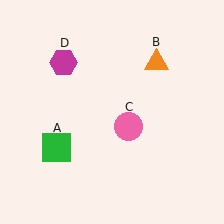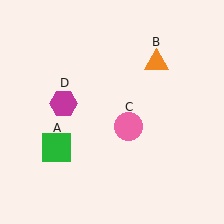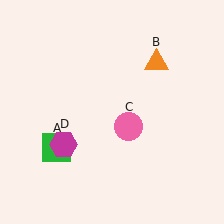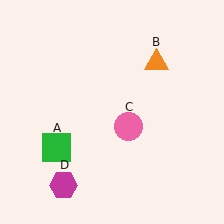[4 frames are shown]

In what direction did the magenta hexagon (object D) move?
The magenta hexagon (object D) moved down.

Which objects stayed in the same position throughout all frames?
Green square (object A) and orange triangle (object B) and pink circle (object C) remained stationary.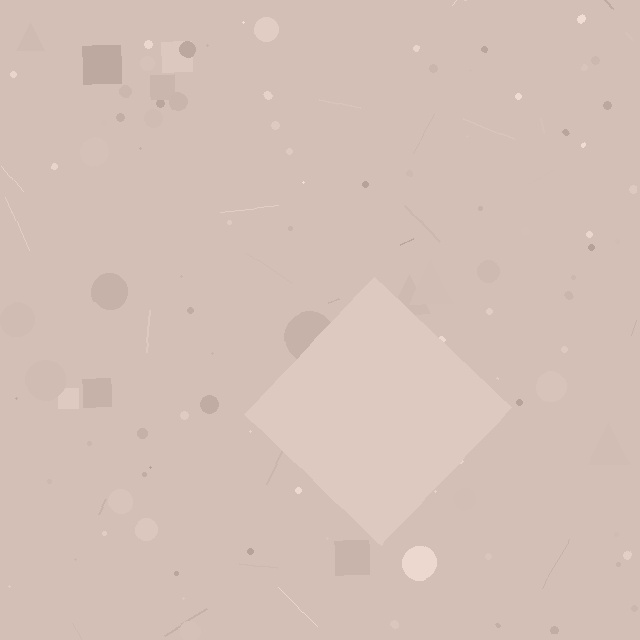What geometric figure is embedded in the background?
A diamond is embedded in the background.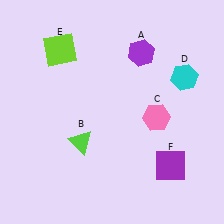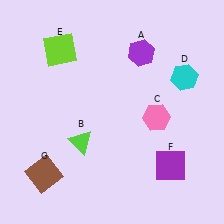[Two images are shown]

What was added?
A brown square (G) was added in Image 2.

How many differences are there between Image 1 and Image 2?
There is 1 difference between the two images.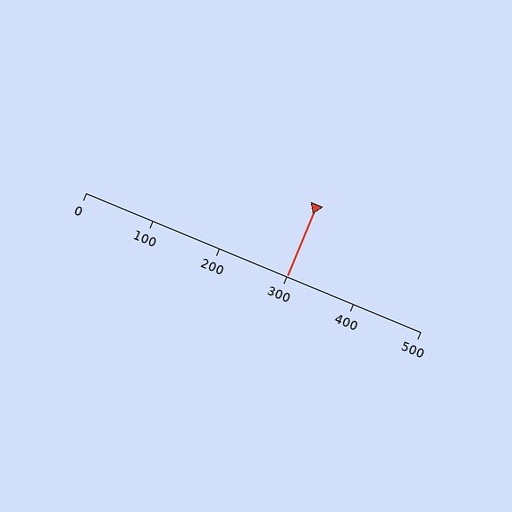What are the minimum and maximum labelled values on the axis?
The axis runs from 0 to 500.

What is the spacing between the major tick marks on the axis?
The major ticks are spaced 100 apart.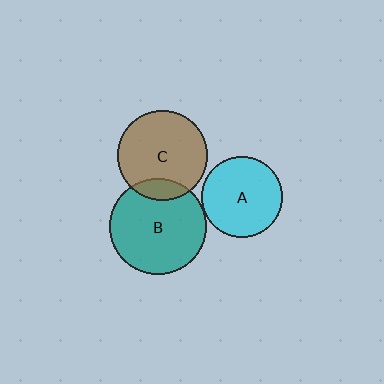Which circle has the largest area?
Circle B (teal).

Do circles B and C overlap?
Yes.